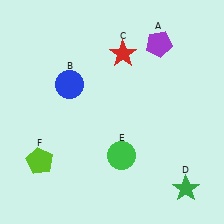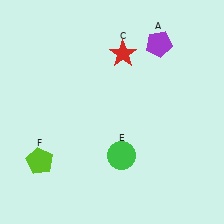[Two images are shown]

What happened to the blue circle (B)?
The blue circle (B) was removed in Image 2. It was in the top-left area of Image 1.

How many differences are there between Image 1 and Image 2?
There are 2 differences between the two images.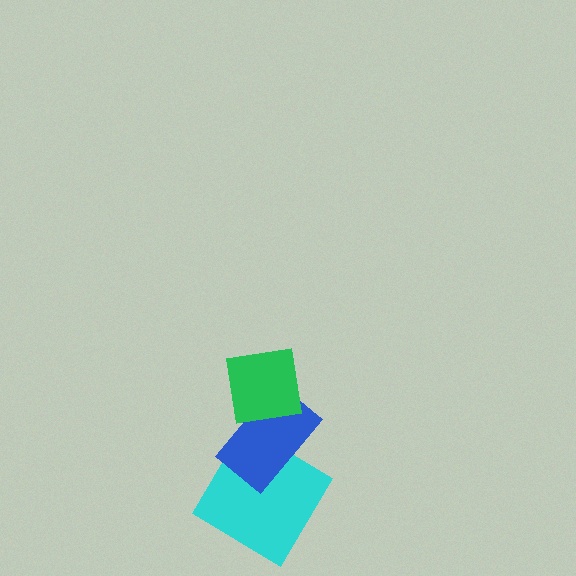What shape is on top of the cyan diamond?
The blue rectangle is on top of the cyan diamond.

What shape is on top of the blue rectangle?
The green square is on top of the blue rectangle.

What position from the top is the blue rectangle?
The blue rectangle is 2nd from the top.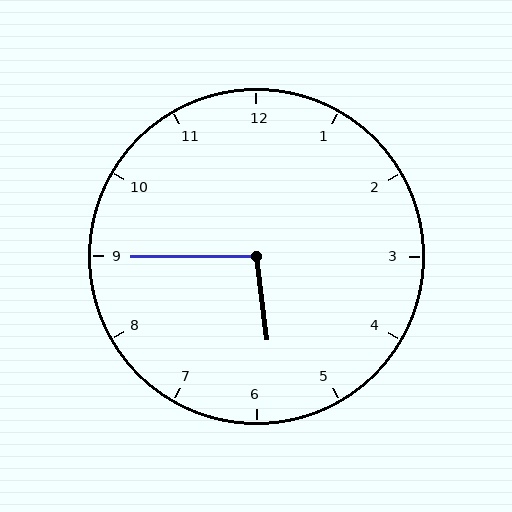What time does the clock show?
5:45.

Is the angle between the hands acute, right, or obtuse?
It is obtuse.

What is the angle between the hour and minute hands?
Approximately 98 degrees.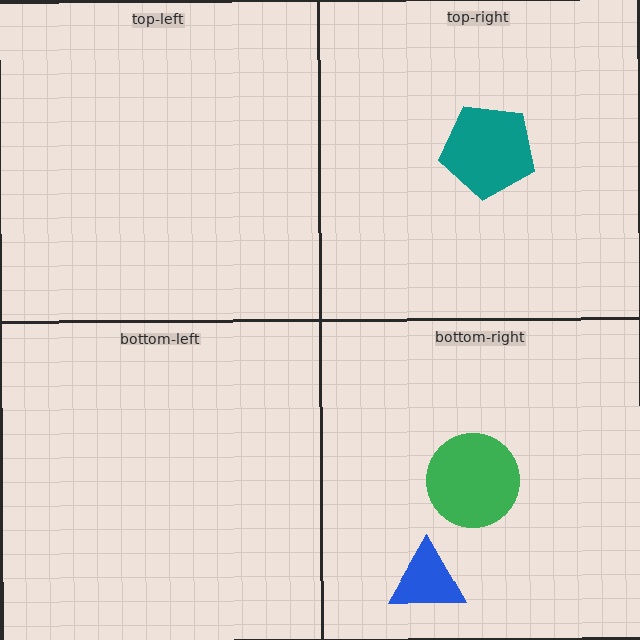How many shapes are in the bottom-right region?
2.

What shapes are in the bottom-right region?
The green circle, the blue triangle.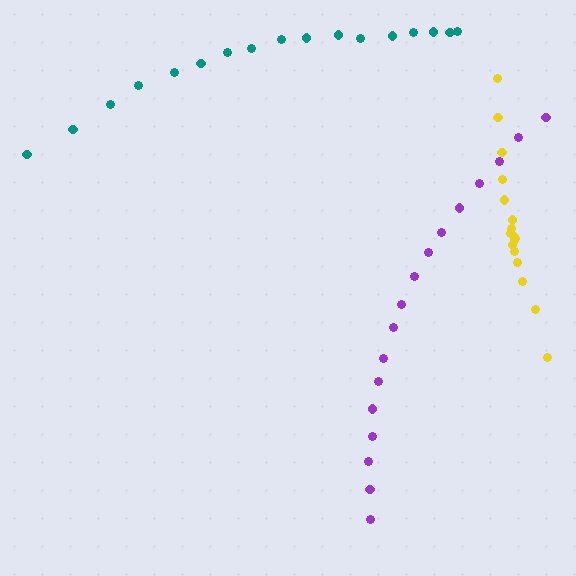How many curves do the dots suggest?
There are 3 distinct paths.